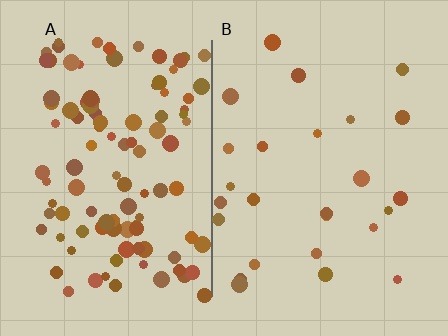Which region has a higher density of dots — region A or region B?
A (the left).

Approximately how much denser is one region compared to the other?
Approximately 4.1× — region A over region B.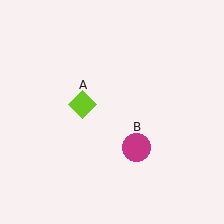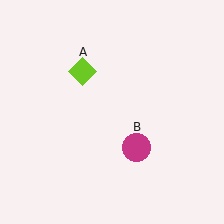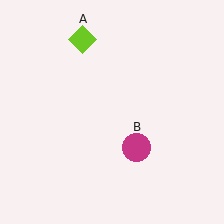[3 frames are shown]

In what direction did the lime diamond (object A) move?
The lime diamond (object A) moved up.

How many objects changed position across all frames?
1 object changed position: lime diamond (object A).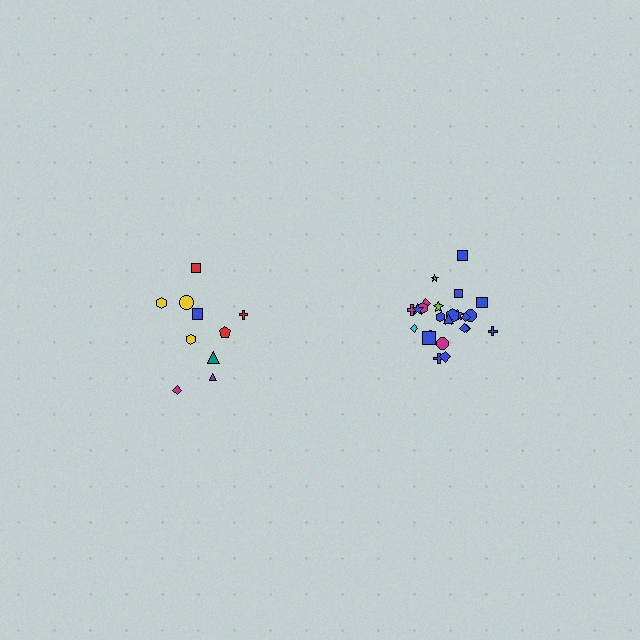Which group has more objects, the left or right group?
The right group.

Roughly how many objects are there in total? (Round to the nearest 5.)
Roughly 35 objects in total.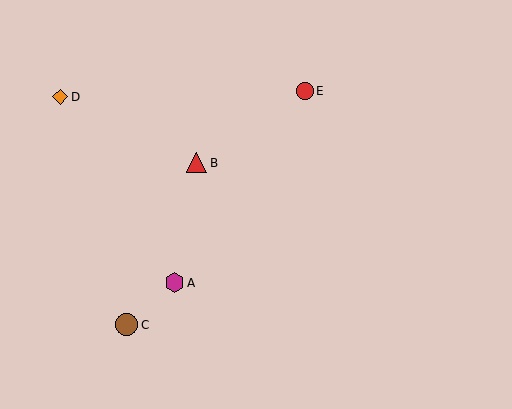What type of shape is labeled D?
Shape D is an orange diamond.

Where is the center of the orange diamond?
The center of the orange diamond is at (60, 97).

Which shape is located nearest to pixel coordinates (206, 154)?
The red triangle (labeled B) at (197, 163) is nearest to that location.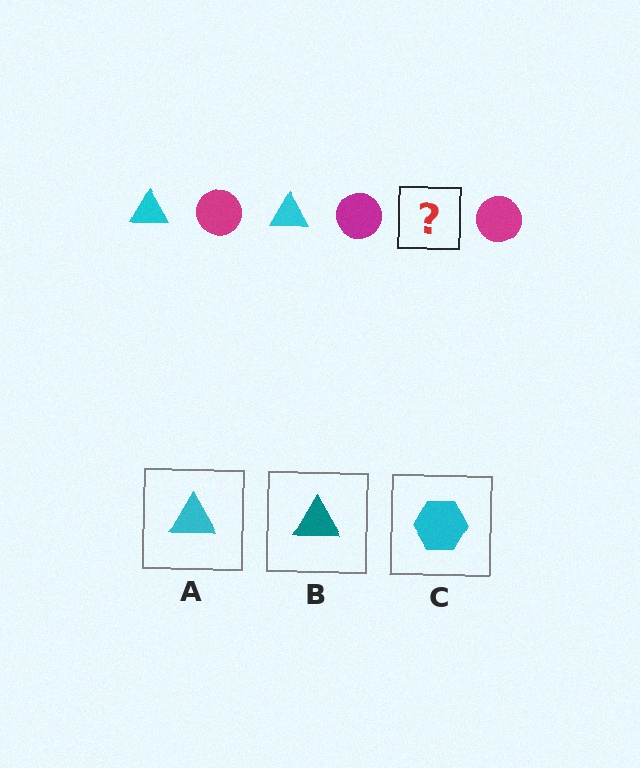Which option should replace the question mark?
Option A.